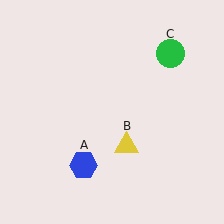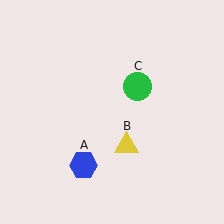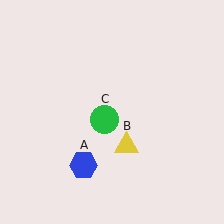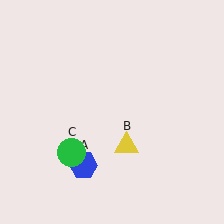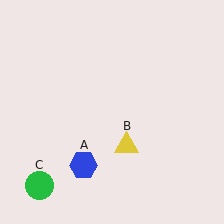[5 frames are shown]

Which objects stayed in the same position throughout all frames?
Blue hexagon (object A) and yellow triangle (object B) remained stationary.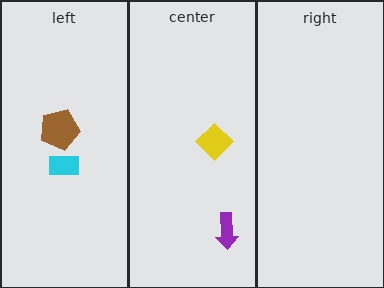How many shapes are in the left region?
2.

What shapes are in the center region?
The yellow diamond, the purple arrow.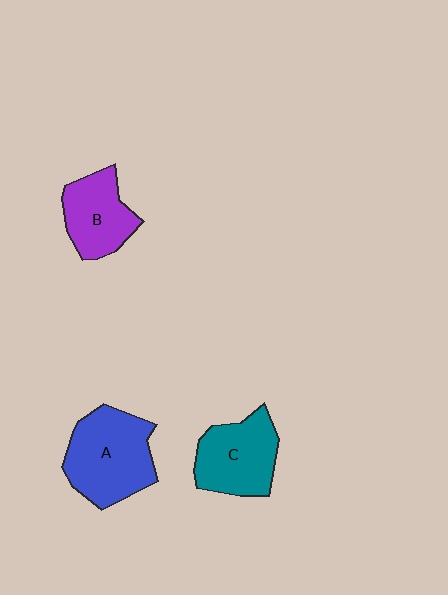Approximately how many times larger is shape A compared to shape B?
Approximately 1.4 times.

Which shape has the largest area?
Shape A (blue).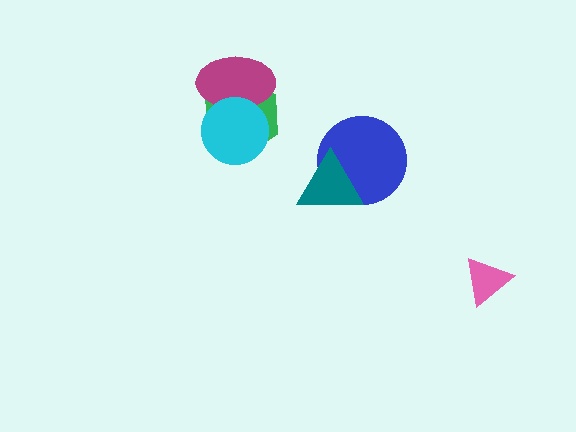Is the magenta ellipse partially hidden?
Yes, it is partially covered by another shape.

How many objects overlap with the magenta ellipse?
2 objects overlap with the magenta ellipse.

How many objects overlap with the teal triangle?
1 object overlaps with the teal triangle.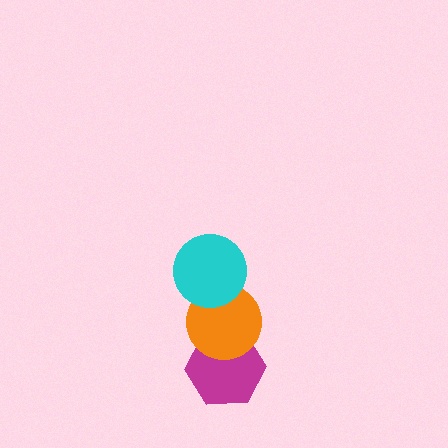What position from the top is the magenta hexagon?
The magenta hexagon is 3rd from the top.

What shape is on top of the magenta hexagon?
The orange circle is on top of the magenta hexagon.